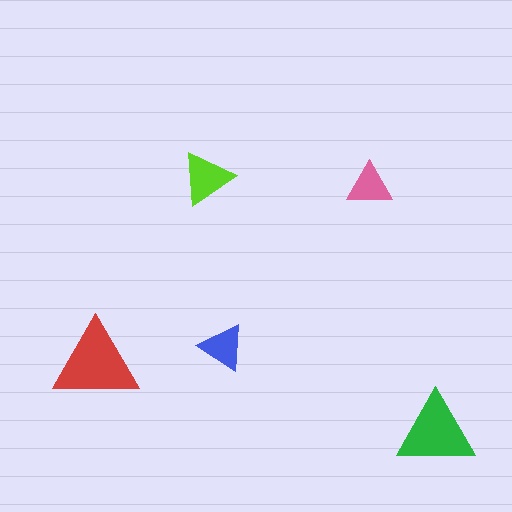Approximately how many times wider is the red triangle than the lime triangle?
About 1.5 times wider.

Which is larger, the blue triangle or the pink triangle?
The blue one.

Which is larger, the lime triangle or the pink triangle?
The lime one.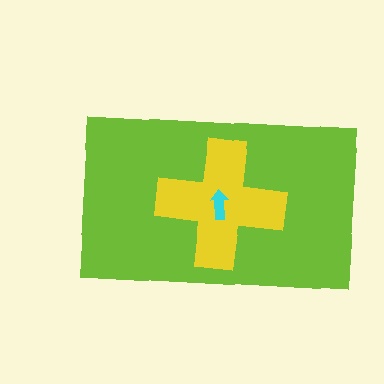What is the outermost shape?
The lime rectangle.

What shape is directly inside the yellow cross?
The cyan arrow.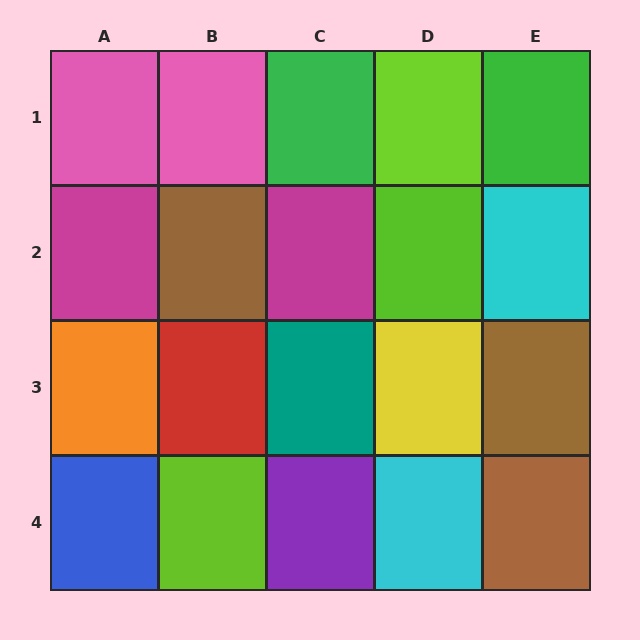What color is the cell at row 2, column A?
Magenta.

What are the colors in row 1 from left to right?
Pink, pink, green, lime, green.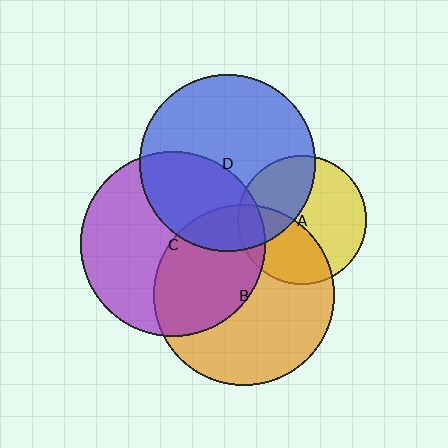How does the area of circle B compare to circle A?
Approximately 2.0 times.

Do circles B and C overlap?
Yes.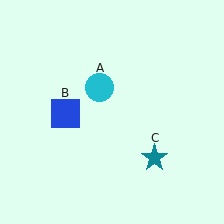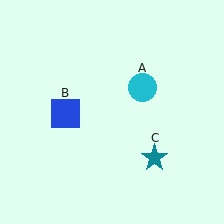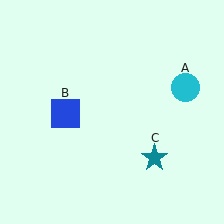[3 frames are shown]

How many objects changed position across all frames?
1 object changed position: cyan circle (object A).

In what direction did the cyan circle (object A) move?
The cyan circle (object A) moved right.